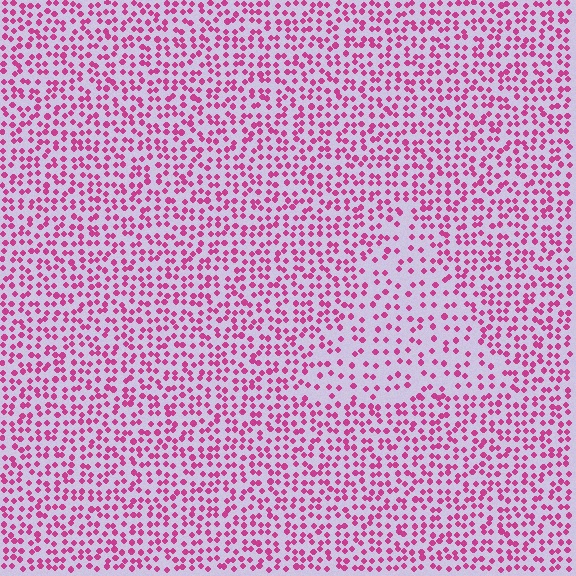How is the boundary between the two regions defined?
The boundary is defined by a change in element density (approximately 1.8x ratio). All elements are the same color, size, and shape.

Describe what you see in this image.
The image contains small magenta elements arranged at two different densities. A triangle-shaped region is visible where the elements are less densely packed than the surrounding area.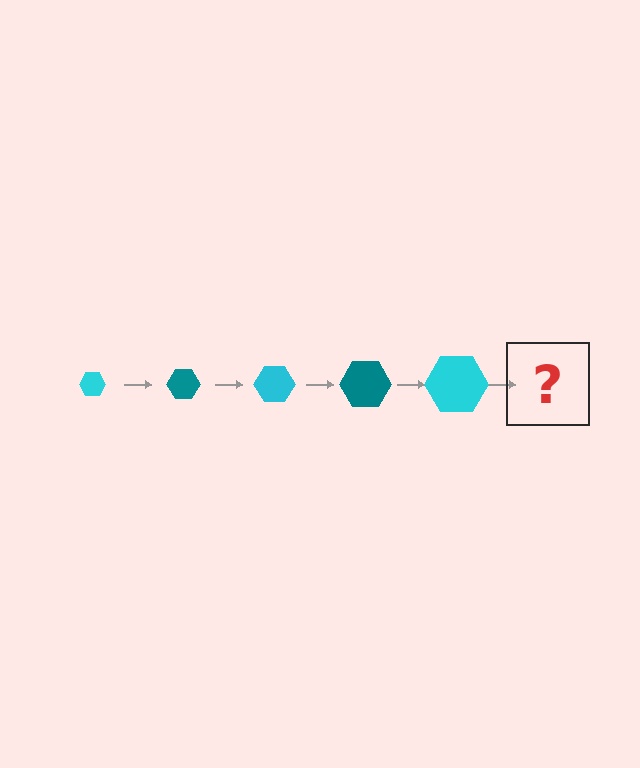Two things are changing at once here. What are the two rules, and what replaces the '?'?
The two rules are that the hexagon grows larger each step and the color cycles through cyan and teal. The '?' should be a teal hexagon, larger than the previous one.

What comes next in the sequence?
The next element should be a teal hexagon, larger than the previous one.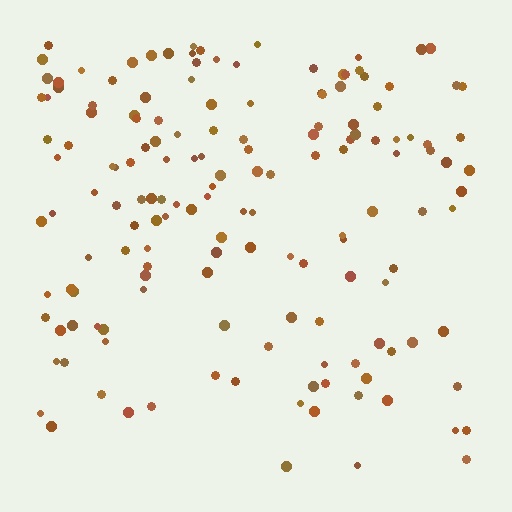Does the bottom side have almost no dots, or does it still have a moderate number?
Still a moderate number, just noticeably fewer than the top.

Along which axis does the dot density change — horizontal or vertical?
Vertical.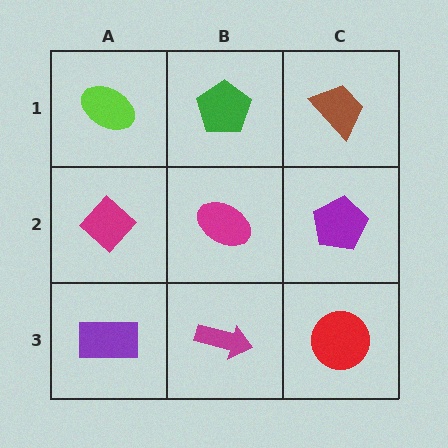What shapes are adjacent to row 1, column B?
A magenta ellipse (row 2, column B), a lime ellipse (row 1, column A), a brown trapezoid (row 1, column C).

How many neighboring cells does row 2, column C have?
3.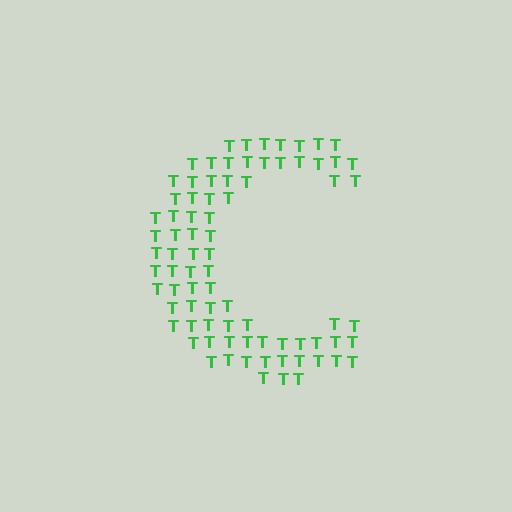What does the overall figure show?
The overall figure shows the letter C.